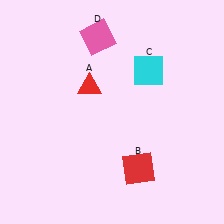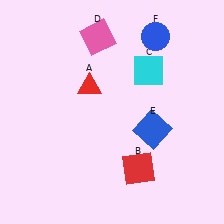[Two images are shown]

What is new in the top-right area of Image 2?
A blue circle (F) was added in the top-right area of Image 2.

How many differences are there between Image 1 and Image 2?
There are 2 differences between the two images.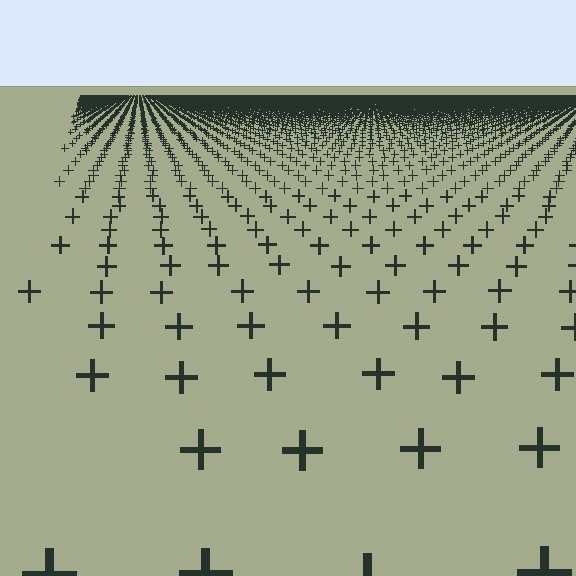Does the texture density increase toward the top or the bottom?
Density increases toward the top.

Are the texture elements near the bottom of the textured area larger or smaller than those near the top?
Larger. Near the bottom, elements are closer to the viewer and appear at a bigger on-screen size.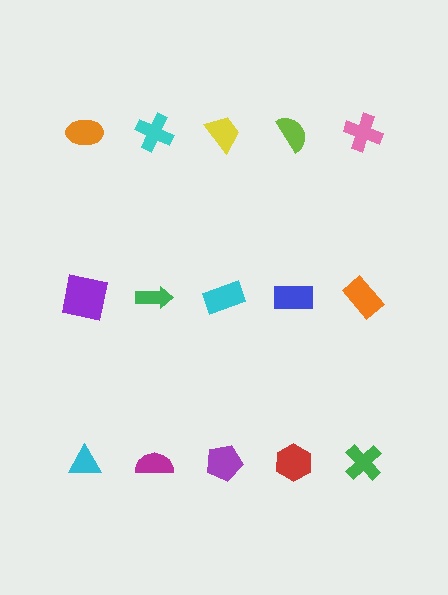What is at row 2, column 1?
A purple square.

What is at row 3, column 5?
A green cross.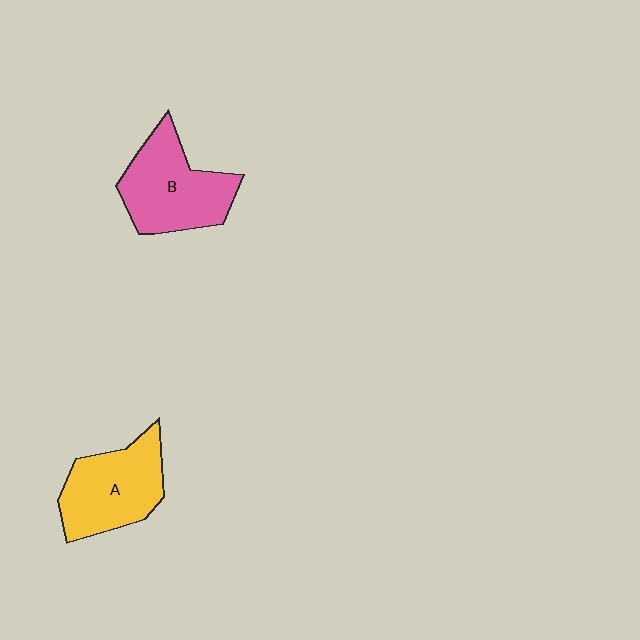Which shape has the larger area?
Shape B (pink).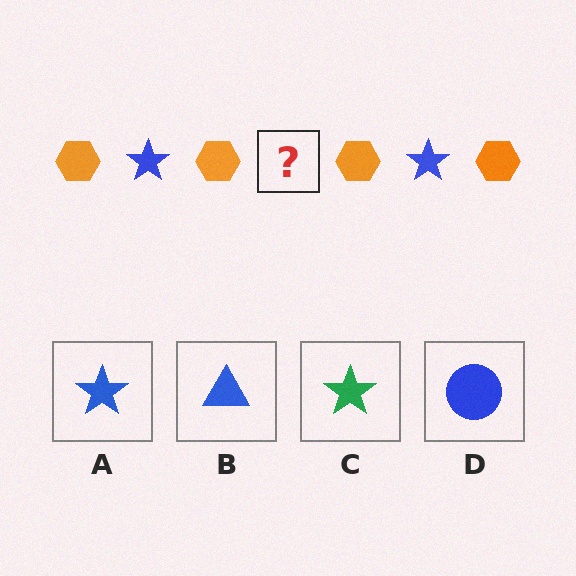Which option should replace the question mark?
Option A.